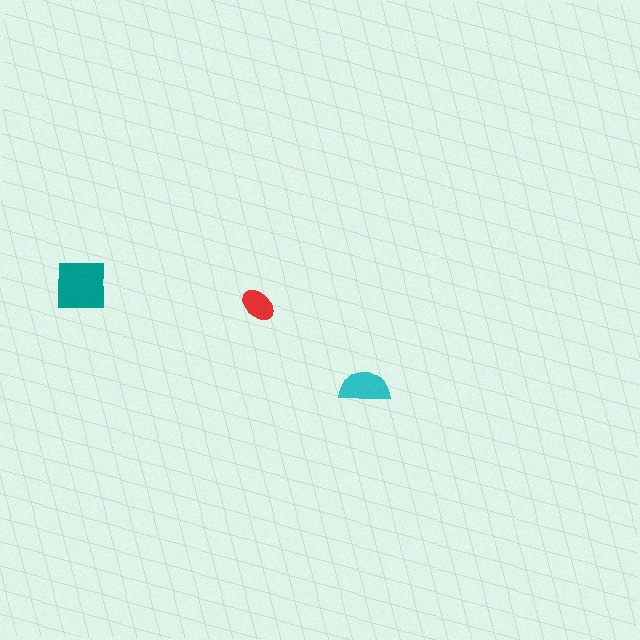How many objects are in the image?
There are 3 objects in the image.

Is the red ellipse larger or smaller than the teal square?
Smaller.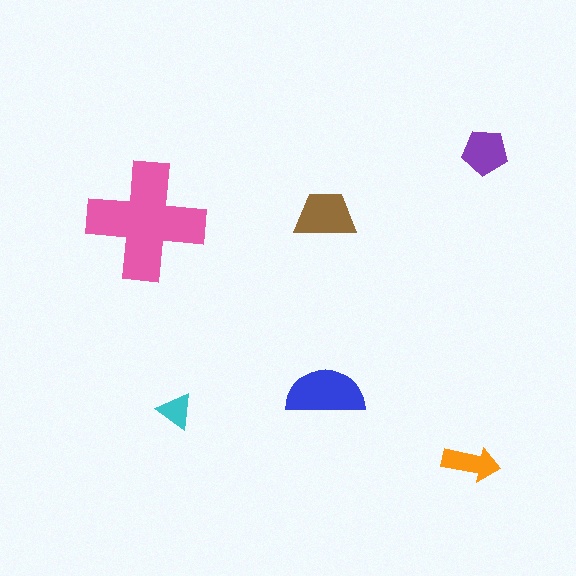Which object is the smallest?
The cyan triangle.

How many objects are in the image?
There are 6 objects in the image.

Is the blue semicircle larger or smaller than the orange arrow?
Larger.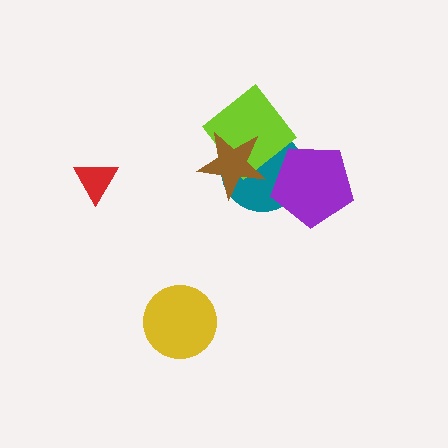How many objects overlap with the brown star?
2 objects overlap with the brown star.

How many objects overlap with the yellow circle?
0 objects overlap with the yellow circle.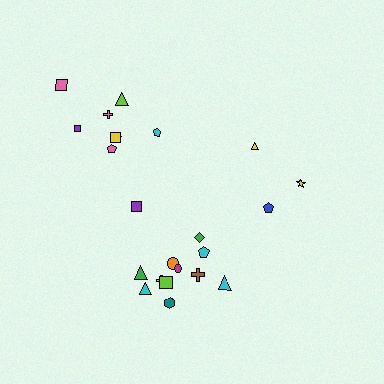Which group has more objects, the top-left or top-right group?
The top-left group.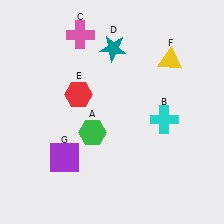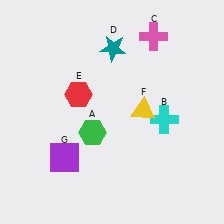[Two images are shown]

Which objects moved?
The objects that moved are: the pink cross (C), the yellow triangle (F).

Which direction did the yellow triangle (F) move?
The yellow triangle (F) moved down.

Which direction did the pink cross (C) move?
The pink cross (C) moved right.